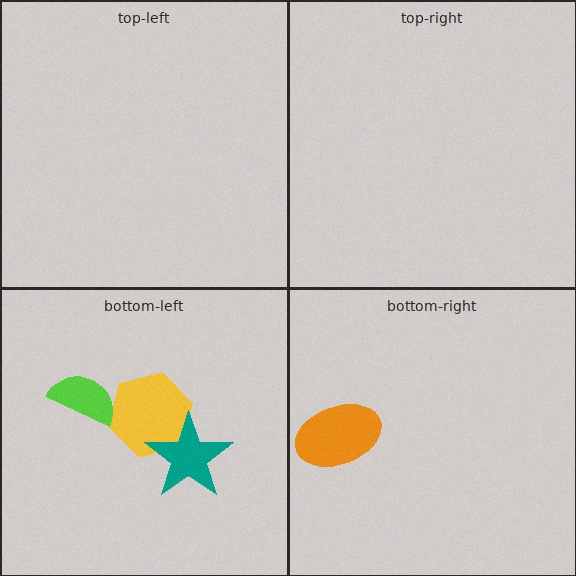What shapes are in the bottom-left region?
The yellow hexagon, the lime semicircle, the teal star.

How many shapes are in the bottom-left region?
3.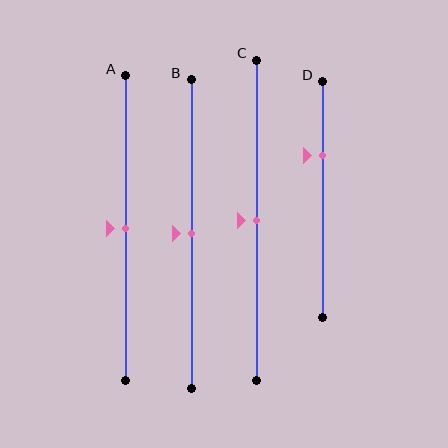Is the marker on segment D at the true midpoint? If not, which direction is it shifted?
No, the marker on segment D is shifted upward by about 19% of the segment length.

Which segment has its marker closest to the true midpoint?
Segment A has its marker closest to the true midpoint.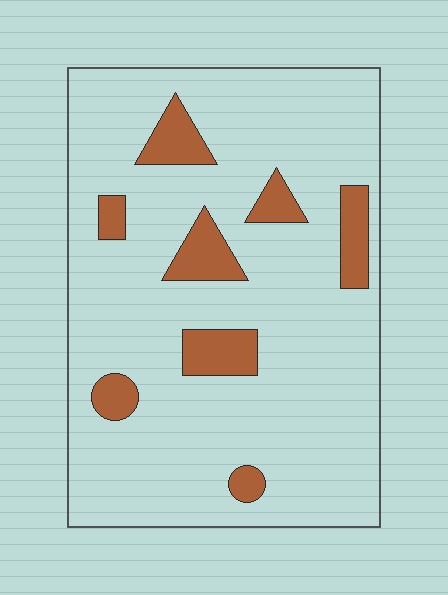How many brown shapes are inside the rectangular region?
8.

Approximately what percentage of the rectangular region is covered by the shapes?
Approximately 15%.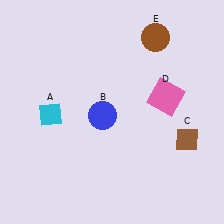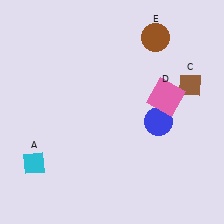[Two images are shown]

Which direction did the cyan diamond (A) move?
The cyan diamond (A) moved down.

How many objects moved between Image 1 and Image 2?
3 objects moved between the two images.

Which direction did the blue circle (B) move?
The blue circle (B) moved right.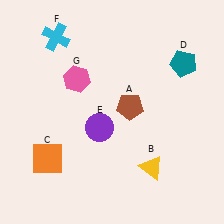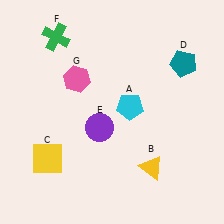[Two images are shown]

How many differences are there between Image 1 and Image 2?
There are 3 differences between the two images.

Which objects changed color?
A changed from brown to cyan. C changed from orange to yellow. F changed from cyan to green.